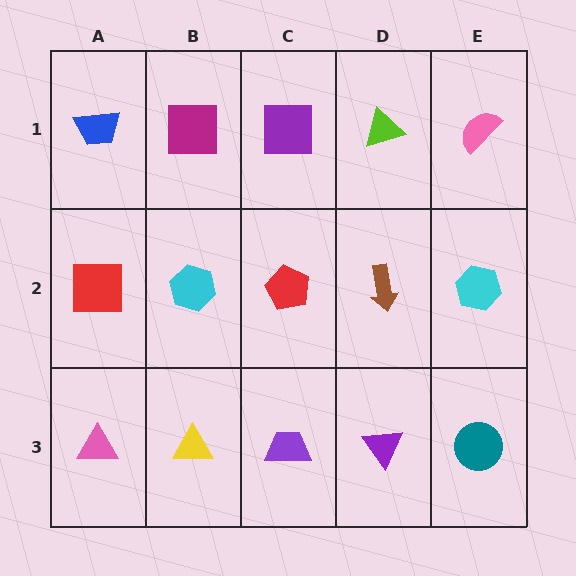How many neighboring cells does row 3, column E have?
2.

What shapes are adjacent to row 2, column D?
A lime triangle (row 1, column D), a purple triangle (row 3, column D), a red pentagon (row 2, column C), a cyan hexagon (row 2, column E).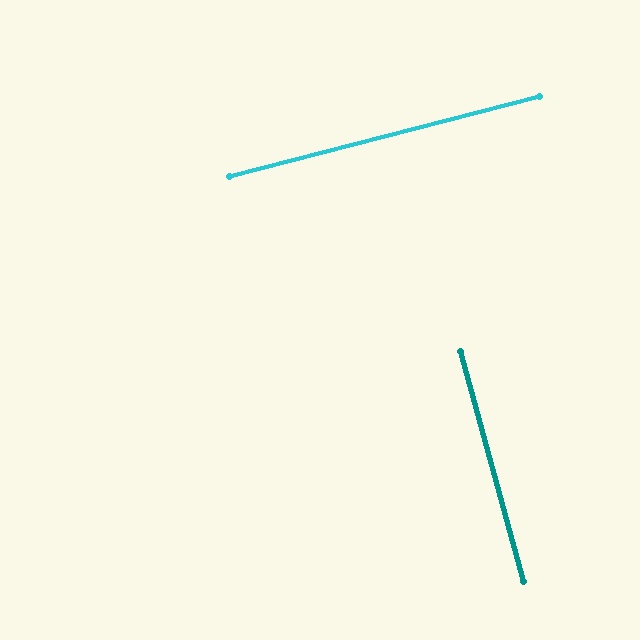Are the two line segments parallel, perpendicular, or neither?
Perpendicular — they meet at approximately 89°.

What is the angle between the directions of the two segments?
Approximately 89 degrees.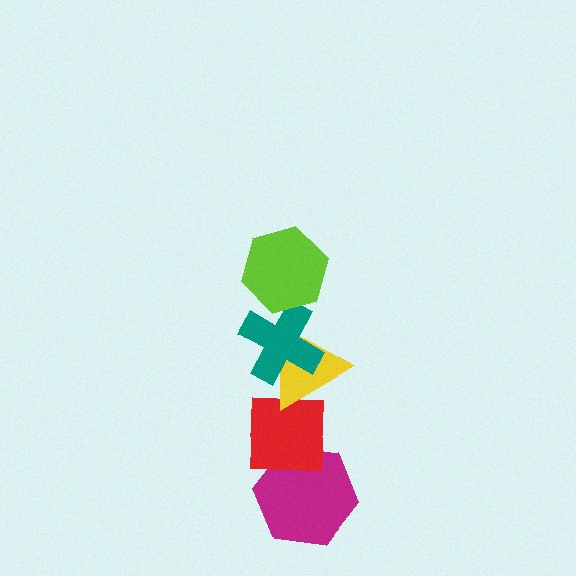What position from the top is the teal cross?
The teal cross is 2nd from the top.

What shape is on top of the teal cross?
The lime hexagon is on top of the teal cross.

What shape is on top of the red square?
The yellow triangle is on top of the red square.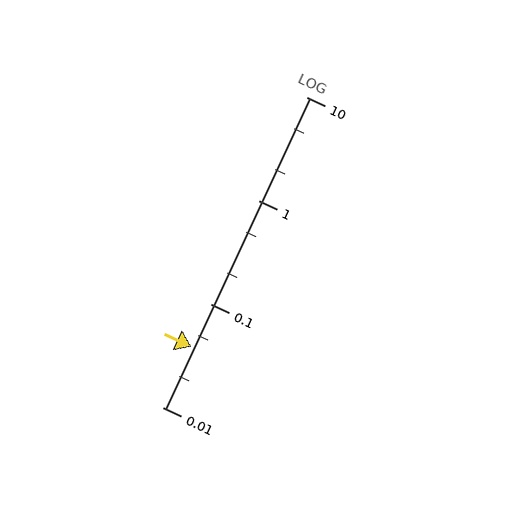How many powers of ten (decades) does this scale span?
The scale spans 3 decades, from 0.01 to 10.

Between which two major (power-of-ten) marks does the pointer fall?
The pointer is between 0.01 and 0.1.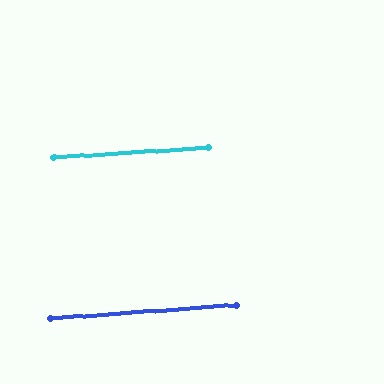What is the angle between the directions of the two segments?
Approximately 1 degree.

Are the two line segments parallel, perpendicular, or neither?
Parallel — their directions differ by only 0.8°.